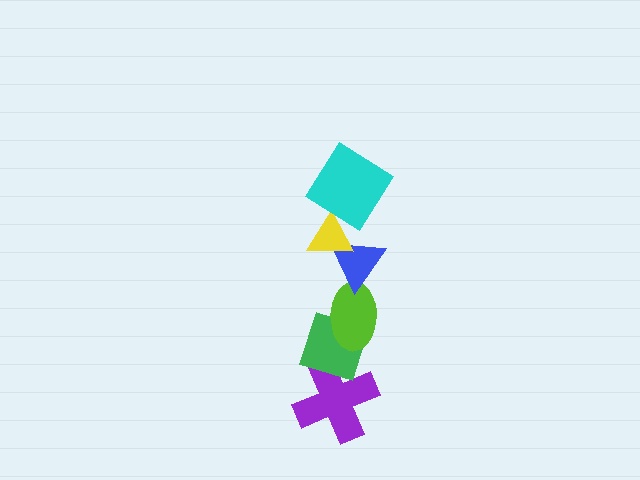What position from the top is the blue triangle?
The blue triangle is 3rd from the top.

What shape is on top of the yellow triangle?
The cyan diamond is on top of the yellow triangle.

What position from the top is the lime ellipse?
The lime ellipse is 4th from the top.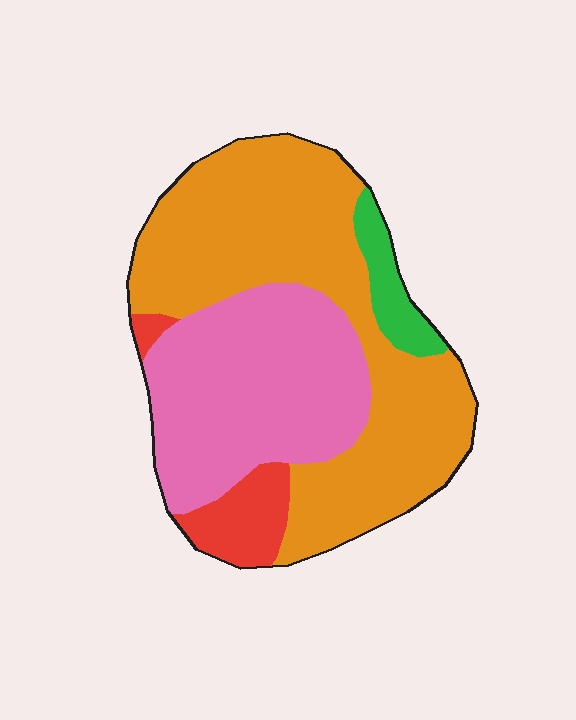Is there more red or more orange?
Orange.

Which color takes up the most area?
Orange, at roughly 50%.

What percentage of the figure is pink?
Pink takes up between a third and a half of the figure.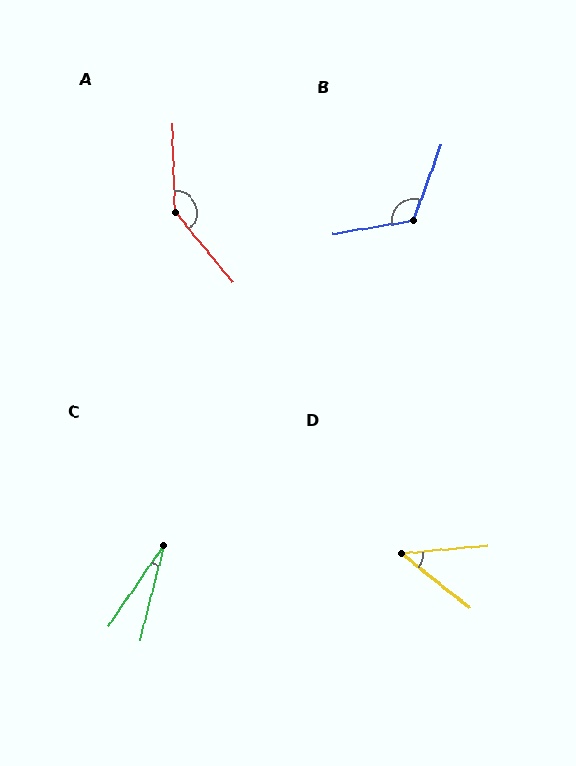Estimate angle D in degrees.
Approximately 44 degrees.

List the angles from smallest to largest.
C (20°), D (44°), B (120°), A (142°).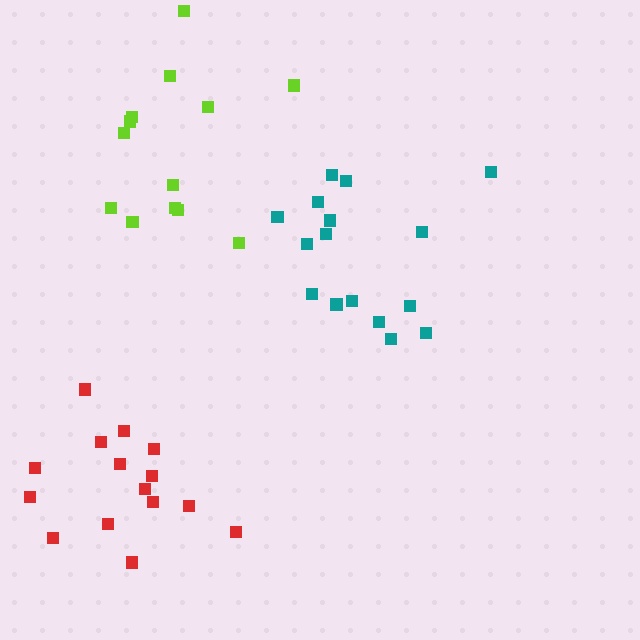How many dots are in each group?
Group 1: 16 dots, Group 2: 13 dots, Group 3: 15 dots (44 total).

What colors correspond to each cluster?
The clusters are colored: teal, lime, red.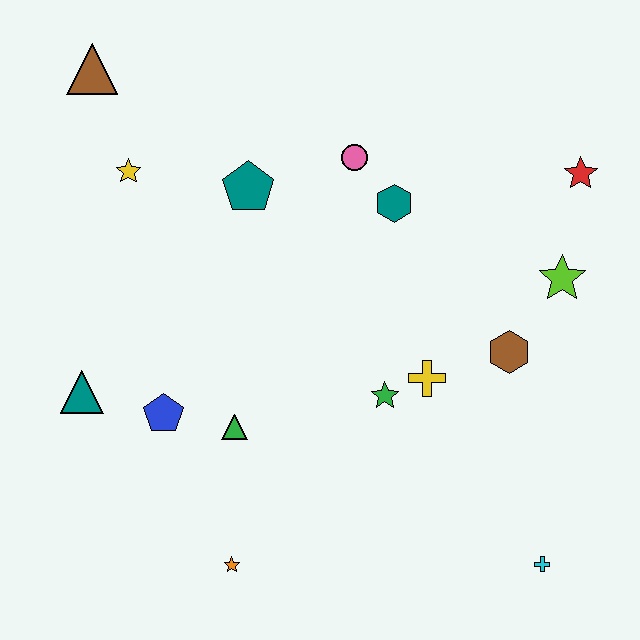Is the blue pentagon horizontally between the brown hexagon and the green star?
No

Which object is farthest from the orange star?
The red star is farthest from the orange star.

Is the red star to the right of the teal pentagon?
Yes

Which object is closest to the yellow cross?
The green star is closest to the yellow cross.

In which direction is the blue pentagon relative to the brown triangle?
The blue pentagon is below the brown triangle.